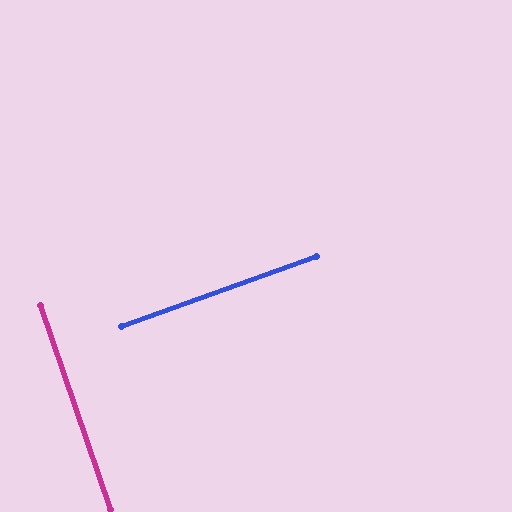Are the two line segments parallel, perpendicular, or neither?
Perpendicular — they meet at approximately 89°.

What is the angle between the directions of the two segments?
Approximately 89 degrees.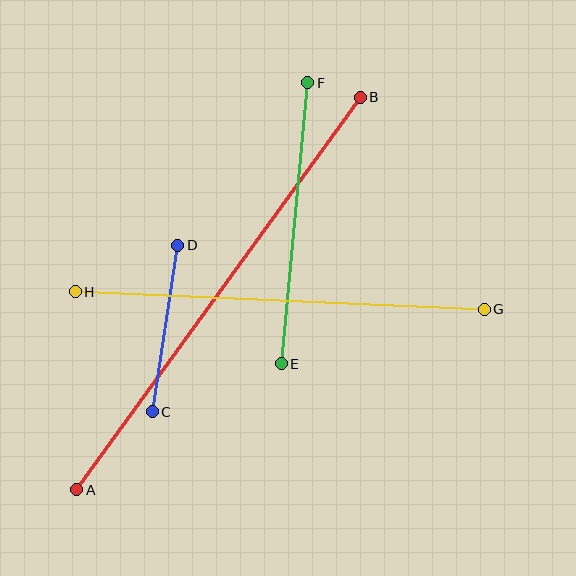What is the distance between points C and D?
The distance is approximately 169 pixels.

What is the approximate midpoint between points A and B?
The midpoint is at approximately (218, 293) pixels.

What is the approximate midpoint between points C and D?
The midpoint is at approximately (165, 328) pixels.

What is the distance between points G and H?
The distance is approximately 409 pixels.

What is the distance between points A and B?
The distance is approximately 484 pixels.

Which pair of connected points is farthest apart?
Points A and B are farthest apart.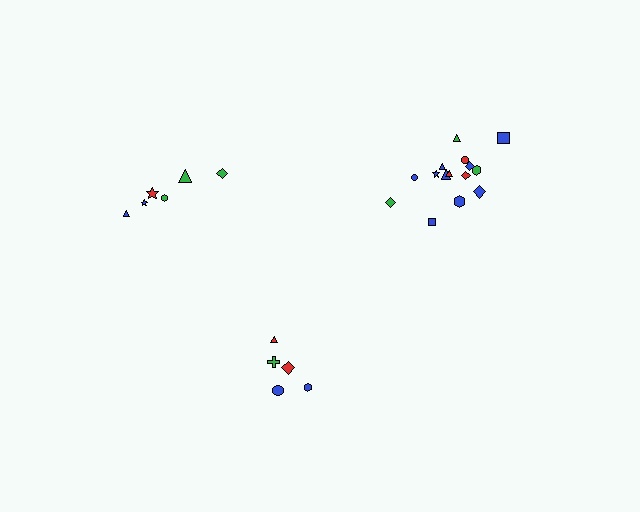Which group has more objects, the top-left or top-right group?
The top-right group.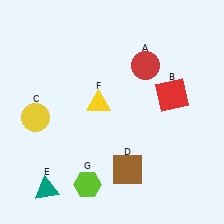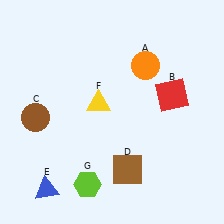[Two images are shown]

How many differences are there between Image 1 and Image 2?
There are 3 differences between the two images.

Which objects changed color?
A changed from red to orange. C changed from yellow to brown. E changed from teal to blue.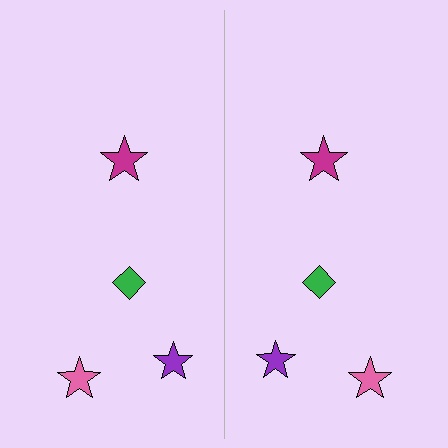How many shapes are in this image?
There are 8 shapes in this image.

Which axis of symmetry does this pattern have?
The pattern has a vertical axis of symmetry running through the center of the image.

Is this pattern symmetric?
Yes, this pattern has bilateral (reflection) symmetry.